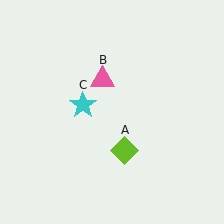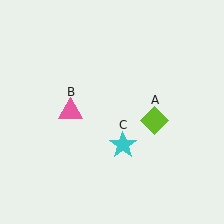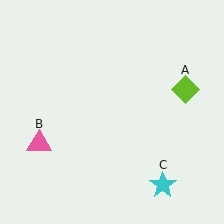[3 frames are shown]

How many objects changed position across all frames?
3 objects changed position: lime diamond (object A), pink triangle (object B), cyan star (object C).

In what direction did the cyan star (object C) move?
The cyan star (object C) moved down and to the right.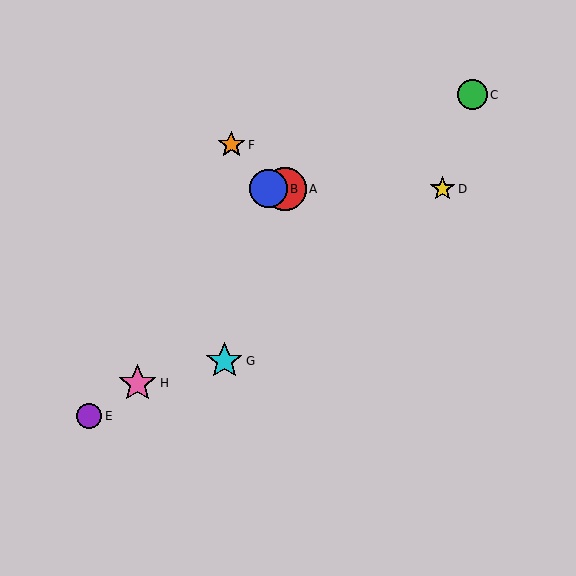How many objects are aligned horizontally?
3 objects (A, B, D) are aligned horizontally.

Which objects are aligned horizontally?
Objects A, B, D are aligned horizontally.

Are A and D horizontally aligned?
Yes, both are at y≈189.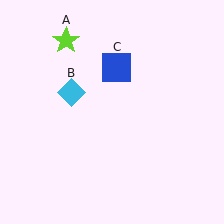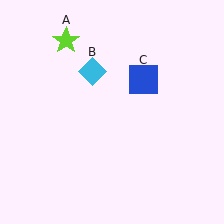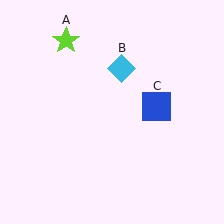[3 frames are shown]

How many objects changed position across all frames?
2 objects changed position: cyan diamond (object B), blue square (object C).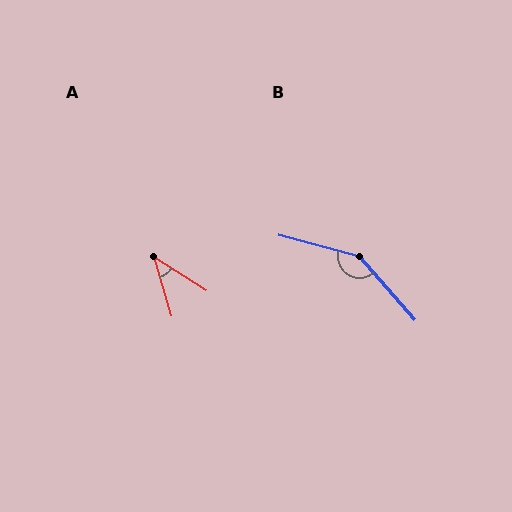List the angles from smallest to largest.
A (41°), B (146°).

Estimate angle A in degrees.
Approximately 41 degrees.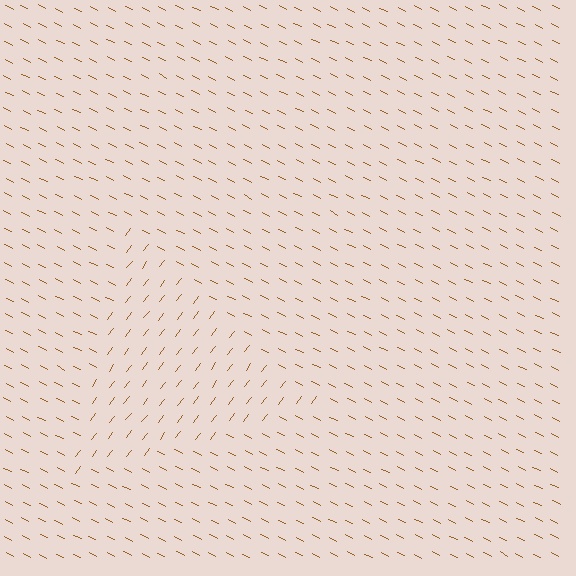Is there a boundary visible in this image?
Yes, there is a texture boundary formed by a change in line orientation.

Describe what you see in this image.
The image is filled with small brown line segments. A triangle region in the image has lines oriented differently from the surrounding lines, creating a visible texture boundary.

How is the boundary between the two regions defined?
The boundary is defined purely by a change in line orientation (approximately 80 degrees difference). All lines are the same color and thickness.